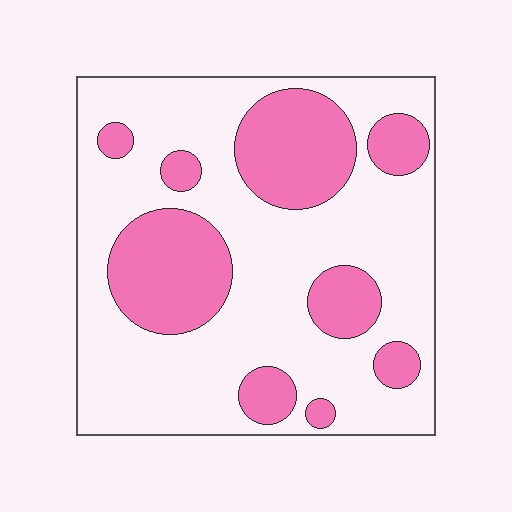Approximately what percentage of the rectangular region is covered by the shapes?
Approximately 30%.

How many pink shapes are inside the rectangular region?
9.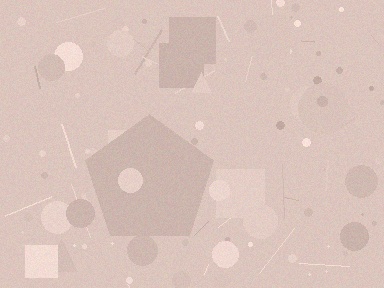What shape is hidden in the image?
A pentagon is hidden in the image.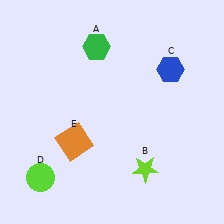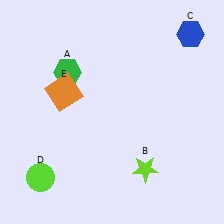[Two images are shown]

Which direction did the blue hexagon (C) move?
The blue hexagon (C) moved up.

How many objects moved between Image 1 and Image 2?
3 objects moved between the two images.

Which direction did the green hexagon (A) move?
The green hexagon (A) moved left.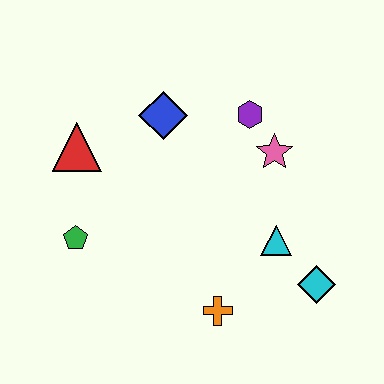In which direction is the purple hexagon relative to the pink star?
The purple hexagon is above the pink star.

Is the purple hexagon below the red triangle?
No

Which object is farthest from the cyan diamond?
The red triangle is farthest from the cyan diamond.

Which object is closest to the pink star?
The purple hexagon is closest to the pink star.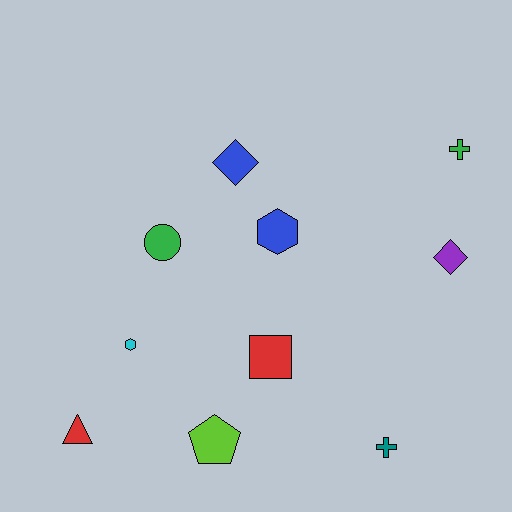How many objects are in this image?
There are 10 objects.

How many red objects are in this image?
There are 2 red objects.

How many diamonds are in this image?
There are 2 diamonds.